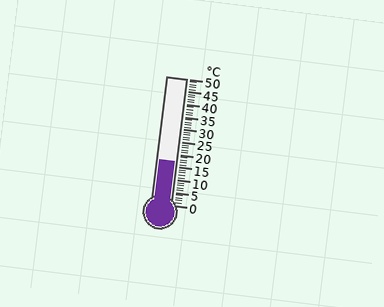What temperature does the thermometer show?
The thermometer shows approximately 17°C.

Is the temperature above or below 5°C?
The temperature is above 5°C.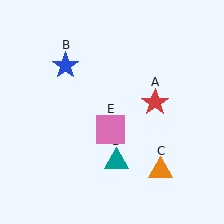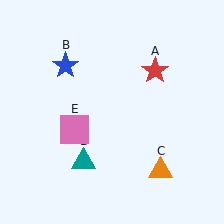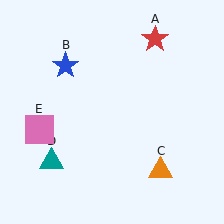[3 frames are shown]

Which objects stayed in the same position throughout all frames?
Blue star (object B) and orange triangle (object C) remained stationary.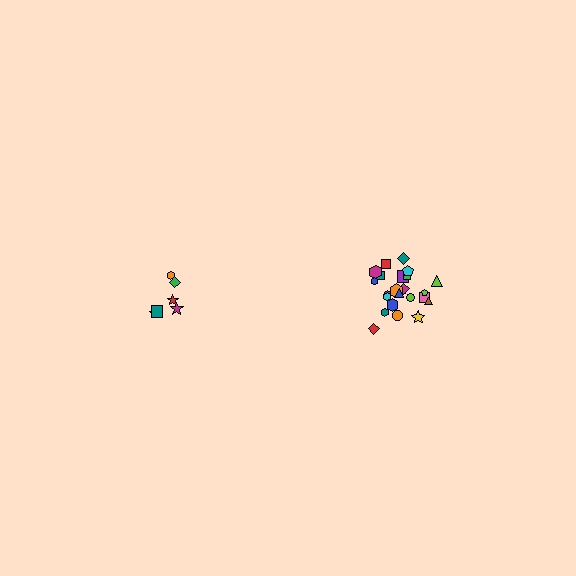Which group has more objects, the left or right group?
The right group.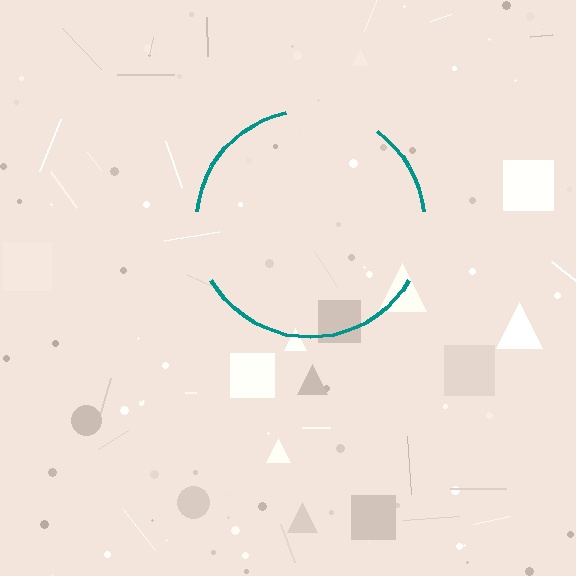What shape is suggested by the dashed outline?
The dashed outline suggests a circle.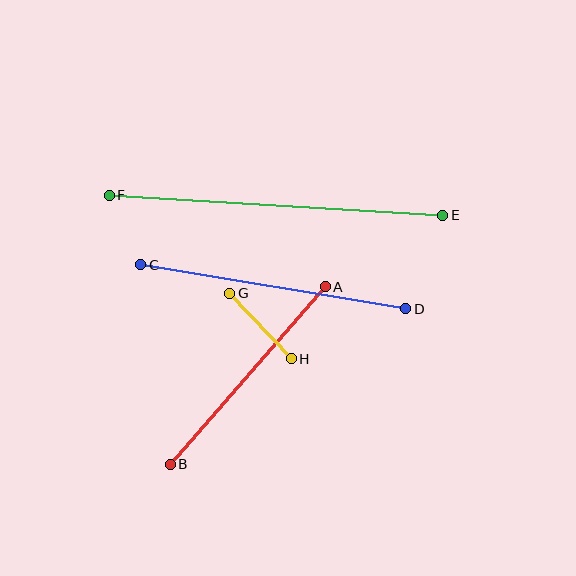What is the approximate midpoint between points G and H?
The midpoint is at approximately (260, 326) pixels.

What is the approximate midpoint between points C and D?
The midpoint is at approximately (273, 287) pixels.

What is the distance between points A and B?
The distance is approximately 236 pixels.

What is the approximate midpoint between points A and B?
The midpoint is at approximately (248, 375) pixels.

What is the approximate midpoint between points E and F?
The midpoint is at approximately (276, 205) pixels.